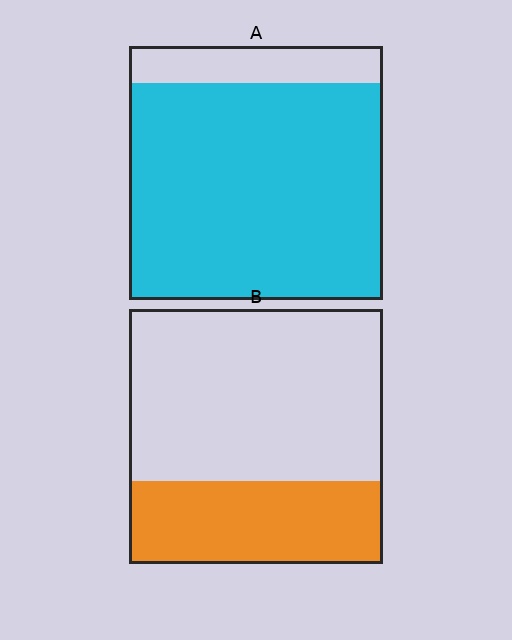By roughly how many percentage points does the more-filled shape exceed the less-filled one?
By roughly 55 percentage points (A over B).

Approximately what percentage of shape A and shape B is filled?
A is approximately 85% and B is approximately 35%.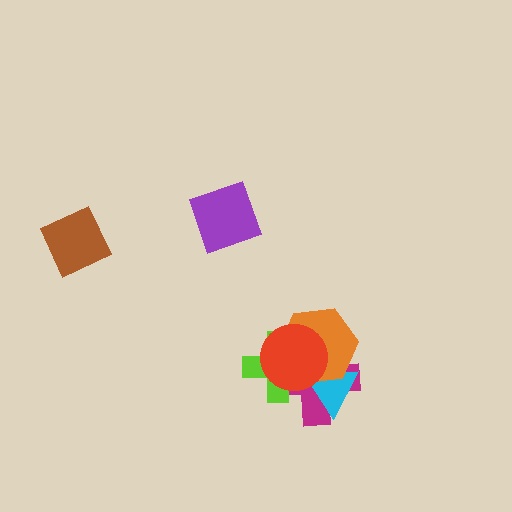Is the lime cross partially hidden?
Yes, it is partially covered by another shape.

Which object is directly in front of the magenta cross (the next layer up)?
The cyan triangle is directly in front of the magenta cross.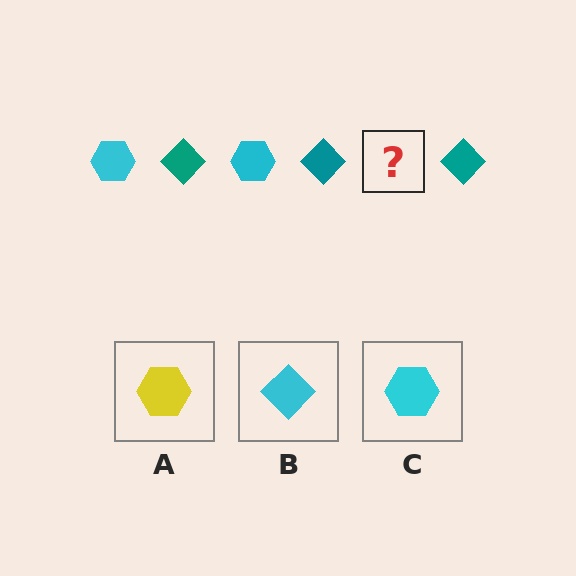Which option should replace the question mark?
Option C.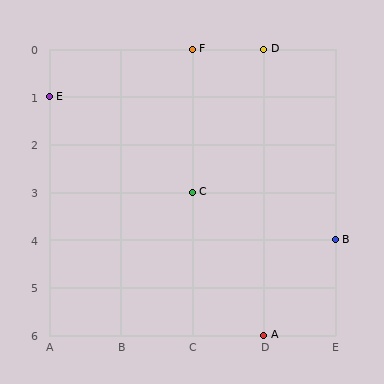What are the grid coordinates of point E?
Point E is at grid coordinates (A, 1).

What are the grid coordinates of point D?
Point D is at grid coordinates (D, 0).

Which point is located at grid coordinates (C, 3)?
Point C is at (C, 3).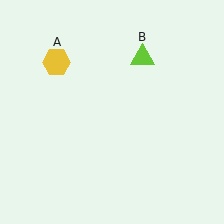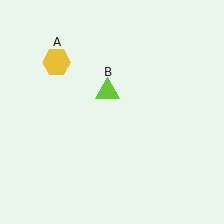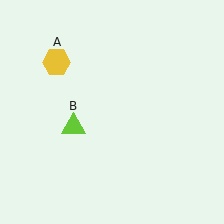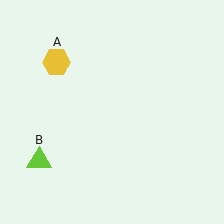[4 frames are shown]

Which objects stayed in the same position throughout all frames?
Yellow hexagon (object A) remained stationary.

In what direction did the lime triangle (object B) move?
The lime triangle (object B) moved down and to the left.